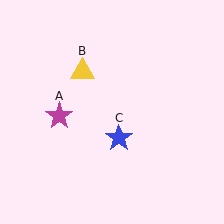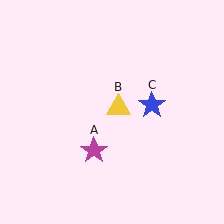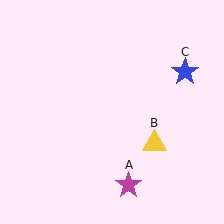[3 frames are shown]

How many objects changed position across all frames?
3 objects changed position: magenta star (object A), yellow triangle (object B), blue star (object C).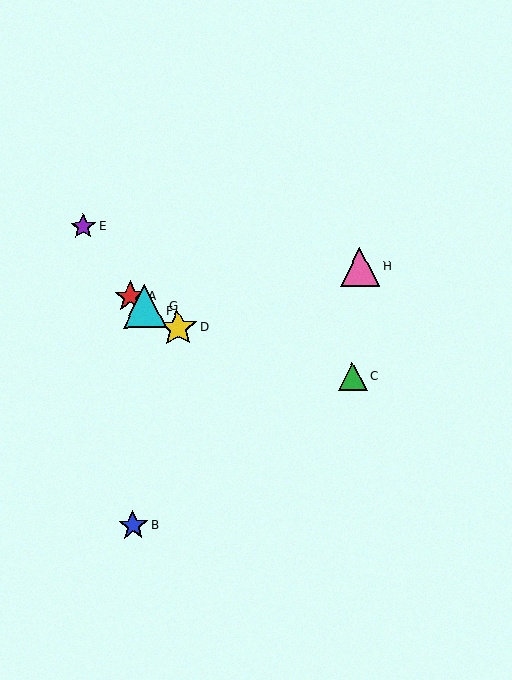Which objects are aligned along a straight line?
Objects A, D, F, G are aligned along a straight line.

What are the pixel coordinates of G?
Object G is at (145, 306).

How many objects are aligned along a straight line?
4 objects (A, D, F, G) are aligned along a straight line.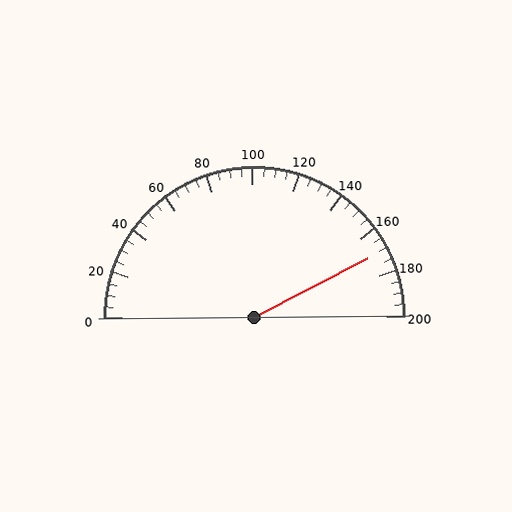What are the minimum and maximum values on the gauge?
The gauge ranges from 0 to 200.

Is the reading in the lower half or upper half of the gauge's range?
The reading is in the upper half of the range (0 to 200).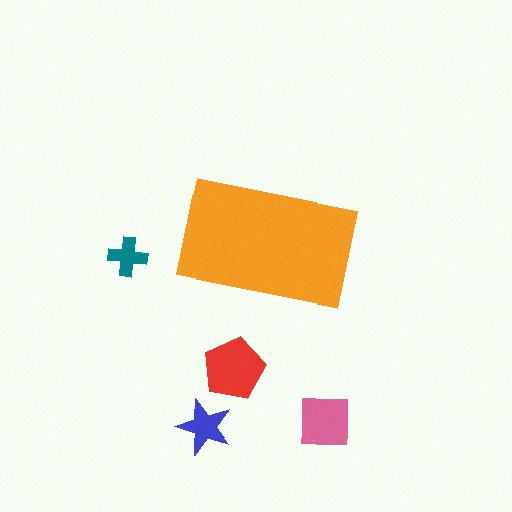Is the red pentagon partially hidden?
No, the red pentagon is fully visible.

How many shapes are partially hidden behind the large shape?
0 shapes are partially hidden.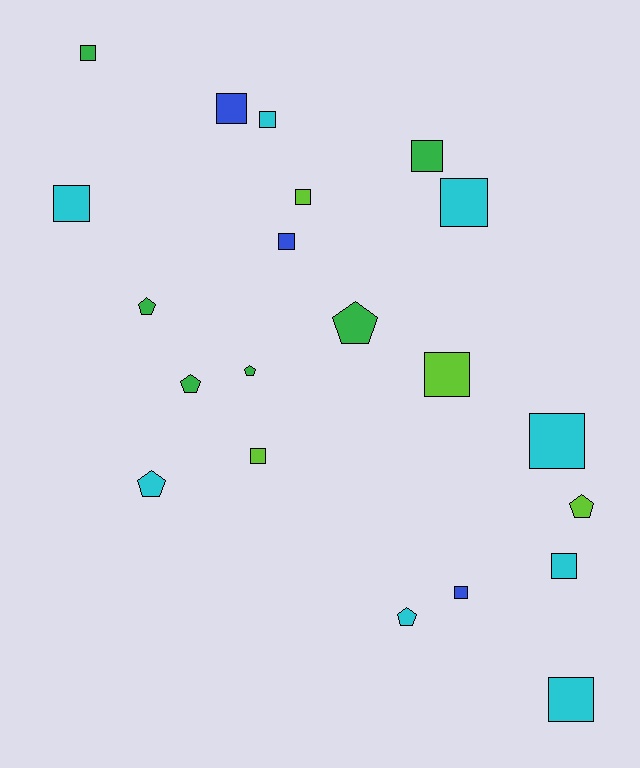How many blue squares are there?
There are 3 blue squares.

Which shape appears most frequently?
Square, with 14 objects.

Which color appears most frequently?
Cyan, with 8 objects.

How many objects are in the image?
There are 21 objects.